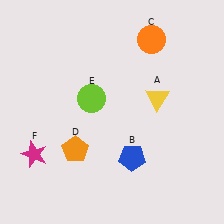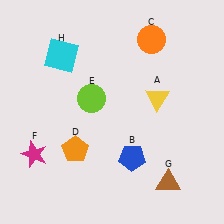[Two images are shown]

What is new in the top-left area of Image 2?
A cyan square (H) was added in the top-left area of Image 2.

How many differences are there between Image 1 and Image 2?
There are 2 differences between the two images.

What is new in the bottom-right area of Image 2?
A brown triangle (G) was added in the bottom-right area of Image 2.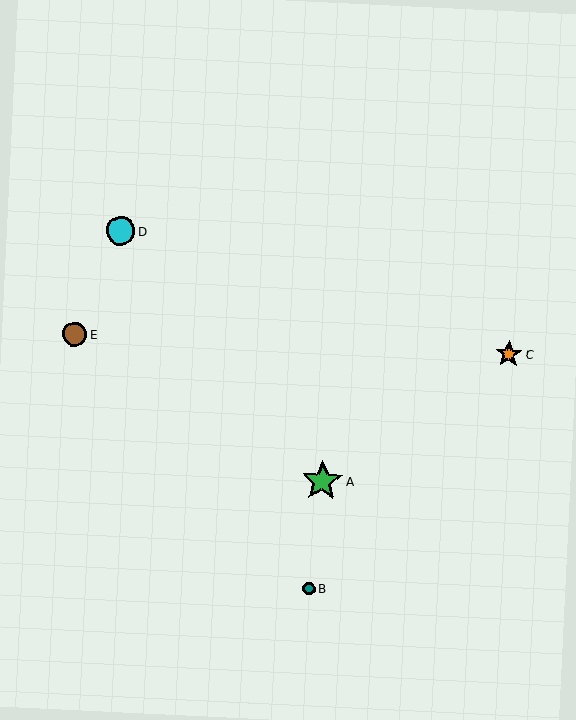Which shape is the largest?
The green star (labeled A) is the largest.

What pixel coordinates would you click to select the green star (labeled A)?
Click at (322, 481) to select the green star A.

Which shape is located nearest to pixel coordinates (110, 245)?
The cyan circle (labeled D) at (121, 231) is nearest to that location.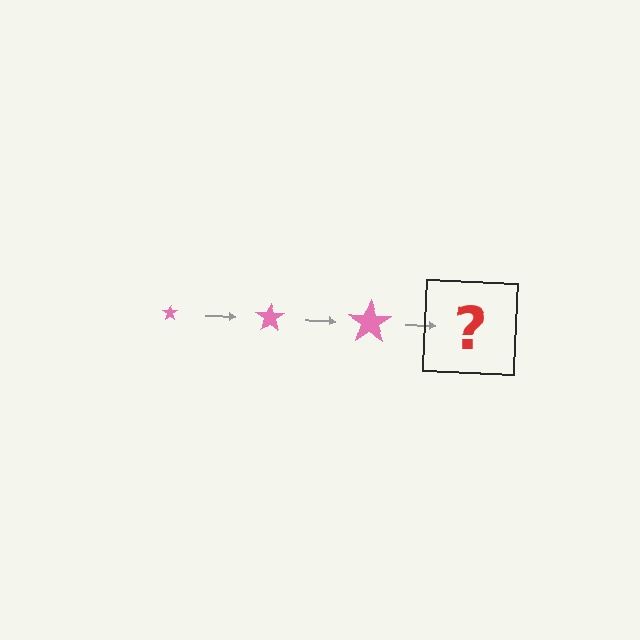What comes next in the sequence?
The next element should be a pink star, larger than the previous one.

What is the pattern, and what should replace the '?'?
The pattern is that the star gets progressively larger each step. The '?' should be a pink star, larger than the previous one.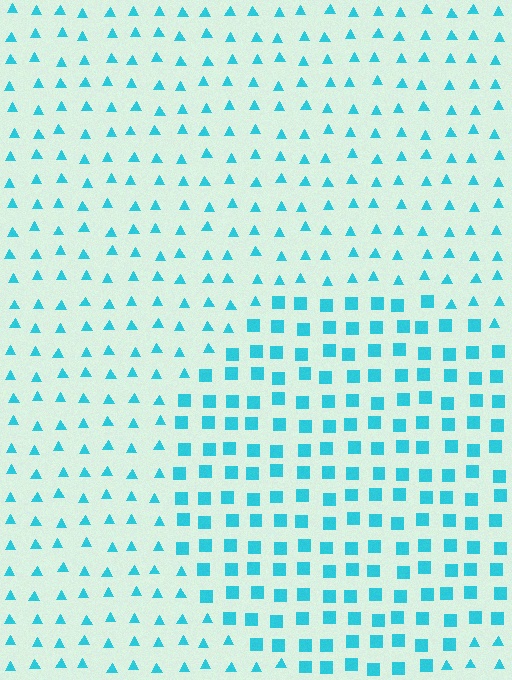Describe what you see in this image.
The image is filled with small cyan elements arranged in a uniform grid. A circle-shaped region contains squares, while the surrounding area contains triangles. The boundary is defined purely by the change in element shape.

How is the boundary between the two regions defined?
The boundary is defined by a change in element shape: squares inside vs. triangles outside. All elements share the same color and spacing.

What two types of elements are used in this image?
The image uses squares inside the circle region and triangles outside it.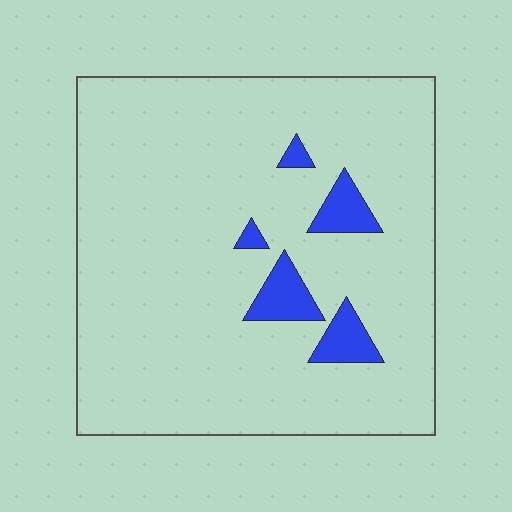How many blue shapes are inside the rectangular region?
5.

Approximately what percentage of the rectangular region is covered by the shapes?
Approximately 5%.